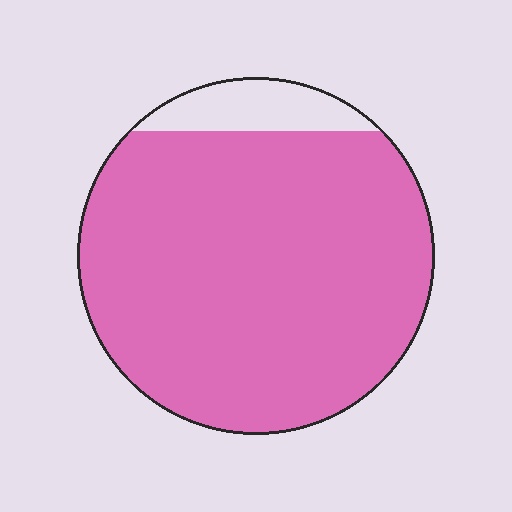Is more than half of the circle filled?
Yes.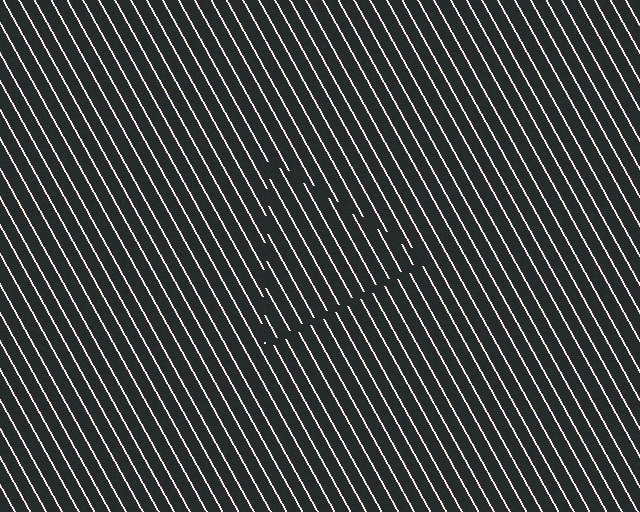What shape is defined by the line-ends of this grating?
An illusory triangle. The interior of the shape contains the same grating, shifted by half a period — the contour is defined by the phase discontinuity where line-ends from the inner and outer gratings abut.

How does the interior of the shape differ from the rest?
The interior of the shape contains the same grating, shifted by half a period — the contour is defined by the phase discontinuity where line-ends from the inner and outer gratings abut.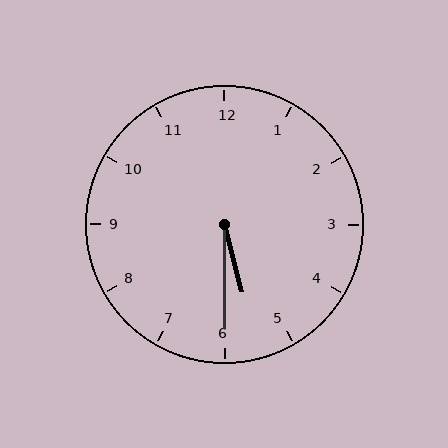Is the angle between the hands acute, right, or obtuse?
It is acute.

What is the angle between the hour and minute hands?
Approximately 15 degrees.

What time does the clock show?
5:30.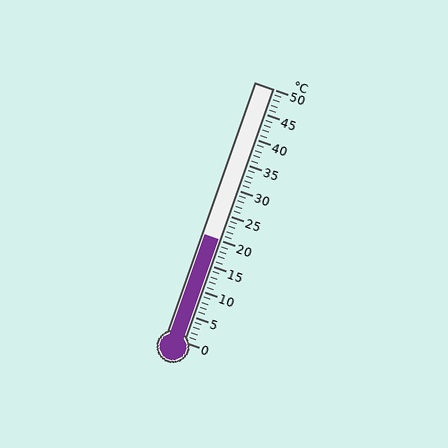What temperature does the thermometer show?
The thermometer shows approximately 20°C.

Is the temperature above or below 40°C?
The temperature is below 40°C.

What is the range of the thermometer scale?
The thermometer scale ranges from 0°C to 50°C.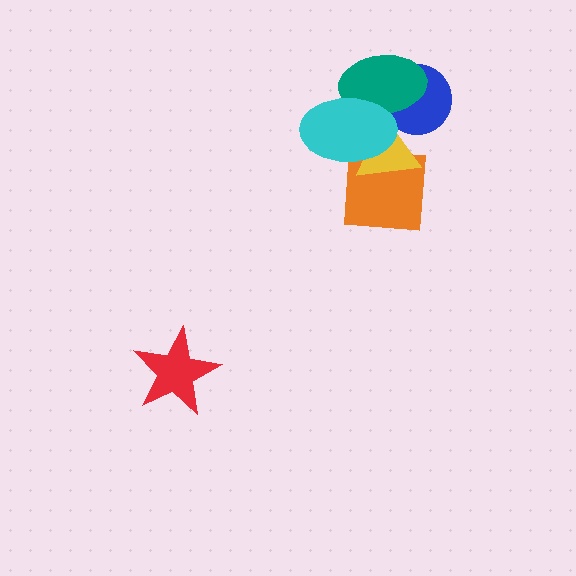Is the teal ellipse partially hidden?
Yes, it is partially covered by another shape.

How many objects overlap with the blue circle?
3 objects overlap with the blue circle.